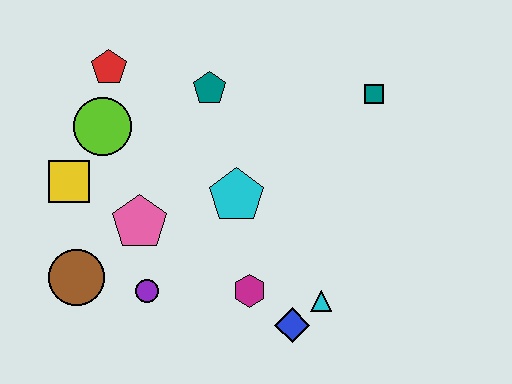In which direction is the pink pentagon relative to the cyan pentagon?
The pink pentagon is to the left of the cyan pentagon.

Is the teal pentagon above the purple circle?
Yes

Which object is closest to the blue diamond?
The cyan triangle is closest to the blue diamond.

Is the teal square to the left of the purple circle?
No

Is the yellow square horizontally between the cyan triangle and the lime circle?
No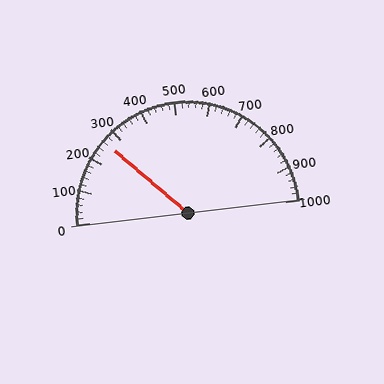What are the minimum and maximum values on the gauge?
The gauge ranges from 0 to 1000.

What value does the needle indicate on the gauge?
The needle indicates approximately 260.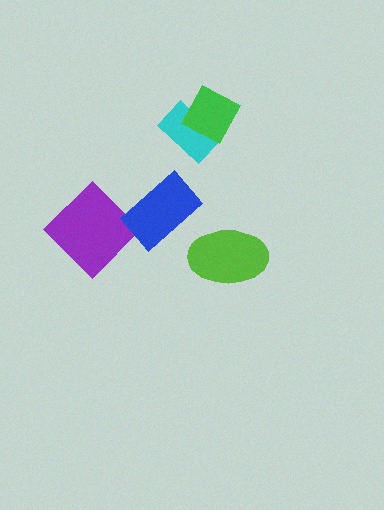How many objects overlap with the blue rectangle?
1 object overlaps with the blue rectangle.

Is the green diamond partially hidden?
No, no other shape covers it.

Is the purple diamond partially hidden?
Yes, it is partially covered by another shape.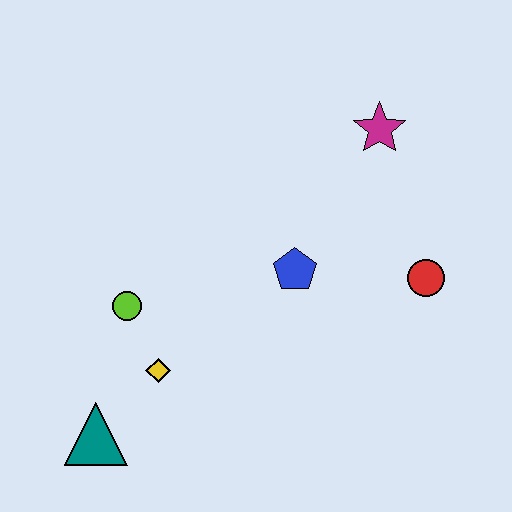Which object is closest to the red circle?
The blue pentagon is closest to the red circle.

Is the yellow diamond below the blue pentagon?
Yes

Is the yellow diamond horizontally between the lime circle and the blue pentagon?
Yes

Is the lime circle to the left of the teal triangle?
No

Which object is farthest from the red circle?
The teal triangle is farthest from the red circle.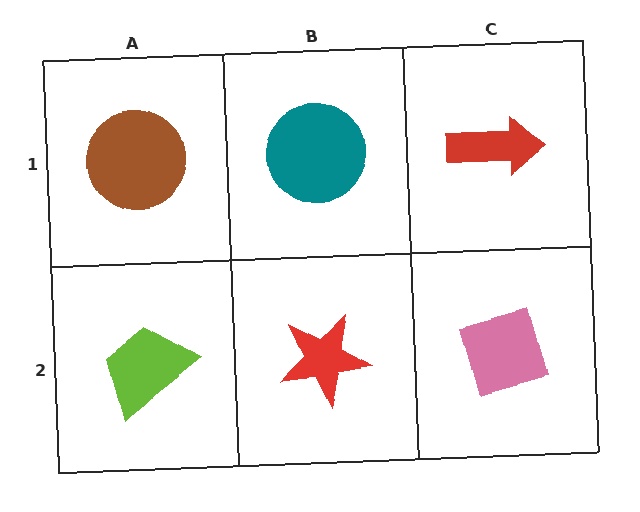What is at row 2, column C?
A pink diamond.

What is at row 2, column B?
A red star.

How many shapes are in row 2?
3 shapes.